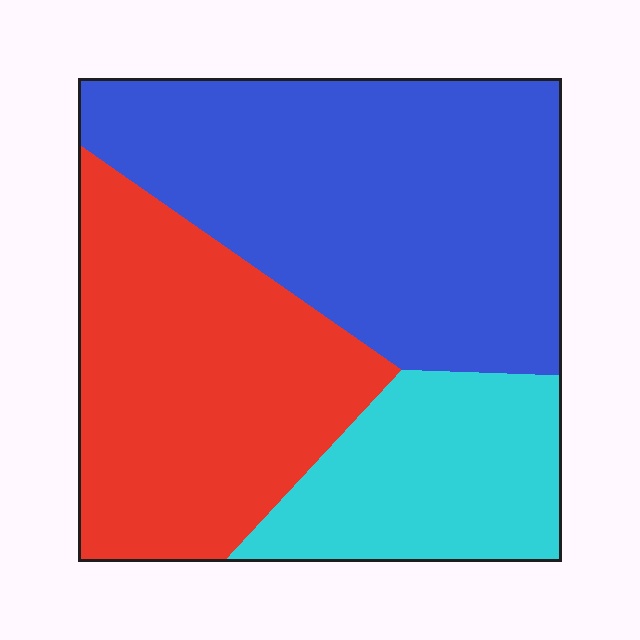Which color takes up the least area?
Cyan, at roughly 20%.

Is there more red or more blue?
Blue.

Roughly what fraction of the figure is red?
Red covers around 35% of the figure.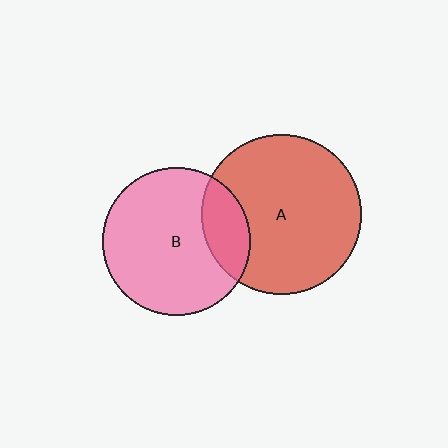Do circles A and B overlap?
Yes.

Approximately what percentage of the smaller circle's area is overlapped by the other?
Approximately 20%.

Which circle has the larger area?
Circle A (red).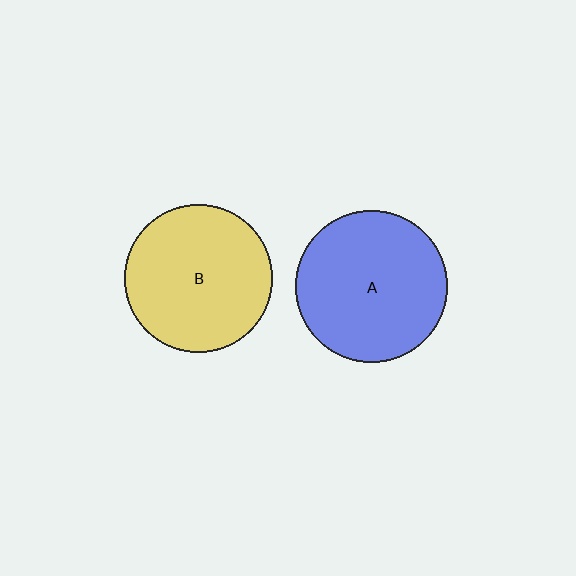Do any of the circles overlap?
No, none of the circles overlap.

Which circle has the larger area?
Circle A (blue).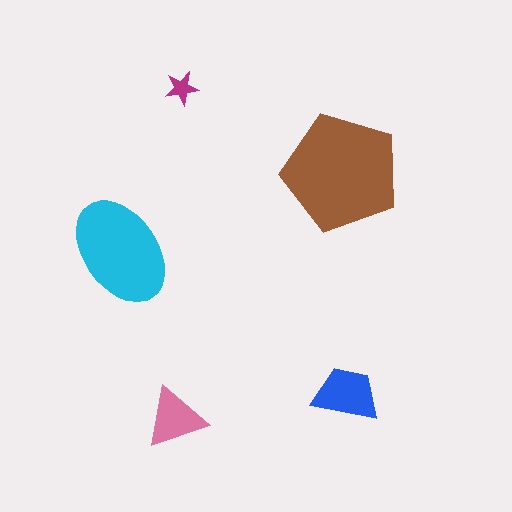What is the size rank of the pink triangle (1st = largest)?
4th.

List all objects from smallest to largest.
The magenta star, the pink triangle, the blue trapezoid, the cyan ellipse, the brown pentagon.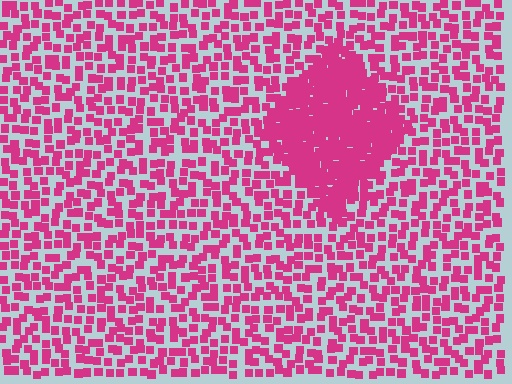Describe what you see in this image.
The image contains small magenta elements arranged at two different densities. A diamond-shaped region is visible where the elements are more densely packed than the surrounding area.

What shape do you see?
I see a diamond.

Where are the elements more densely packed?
The elements are more densely packed inside the diamond boundary.